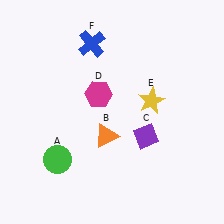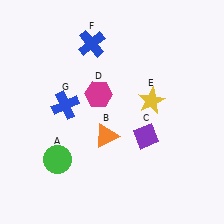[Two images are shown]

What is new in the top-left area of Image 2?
A blue cross (G) was added in the top-left area of Image 2.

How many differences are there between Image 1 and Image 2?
There is 1 difference between the two images.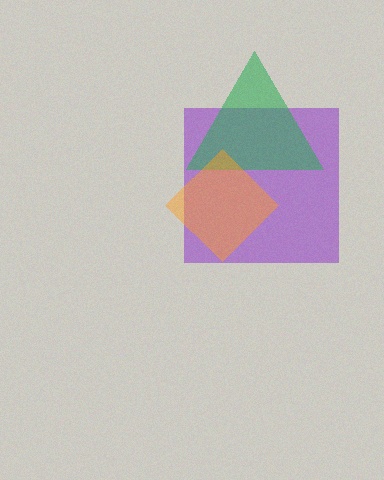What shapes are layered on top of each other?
The layered shapes are: a purple square, a green triangle, an orange diamond.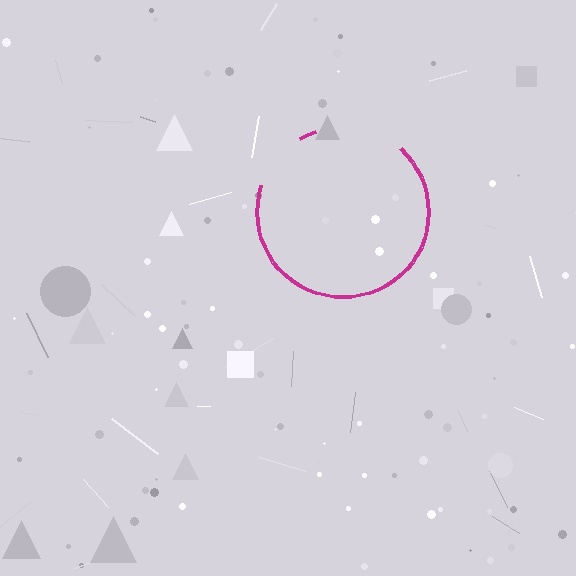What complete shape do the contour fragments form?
The contour fragments form a circle.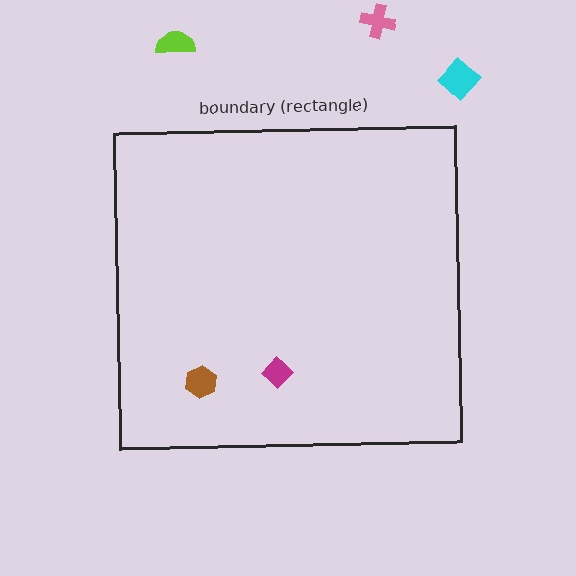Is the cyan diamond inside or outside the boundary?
Outside.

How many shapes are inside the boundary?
2 inside, 3 outside.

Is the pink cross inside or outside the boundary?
Outside.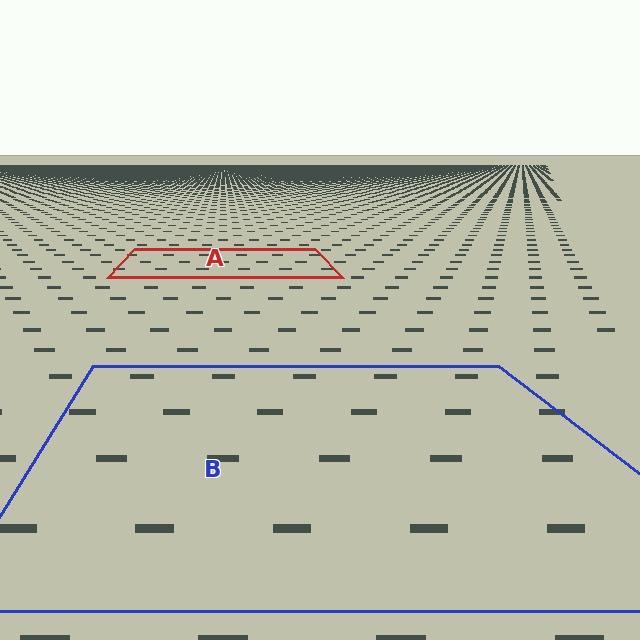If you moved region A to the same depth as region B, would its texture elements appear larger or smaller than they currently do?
They would appear larger. At a closer depth, the same texture elements are projected at a bigger on-screen size.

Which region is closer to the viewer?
Region B is closer. The texture elements there are larger and more spread out.